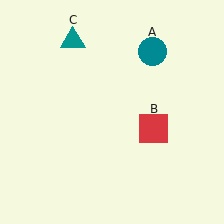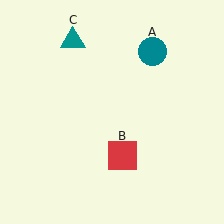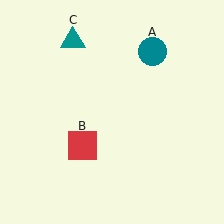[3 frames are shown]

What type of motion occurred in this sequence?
The red square (object B) rotated clockwise around the center of the scene.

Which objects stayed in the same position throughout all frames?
Teal circle (object A) and teal triangle (object C) remained stationary.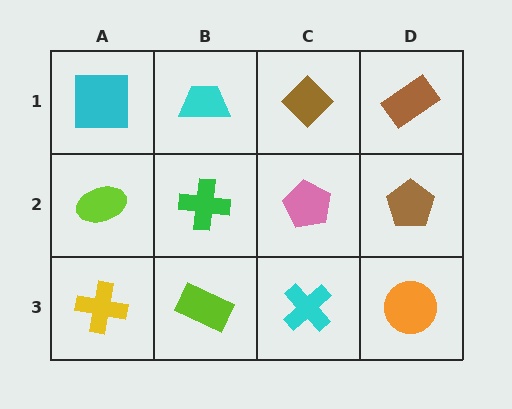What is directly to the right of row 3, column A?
A lime rectangle.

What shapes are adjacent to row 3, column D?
A brown pentagon (row 2, column D), a cyan cross (row 3, column C).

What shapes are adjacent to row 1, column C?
A pink pentagon (row 2, column C), a cyan trapezoid (row 1, column B), a brown rectangle (row 1, column D).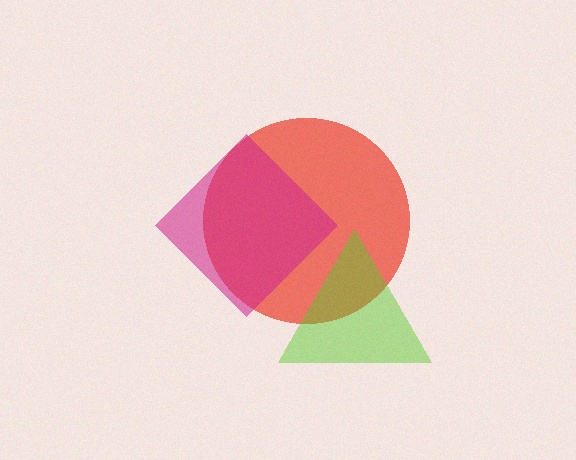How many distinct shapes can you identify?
There are 3 distinct shapes: a red circle, a magenta diamond, a lime triangle.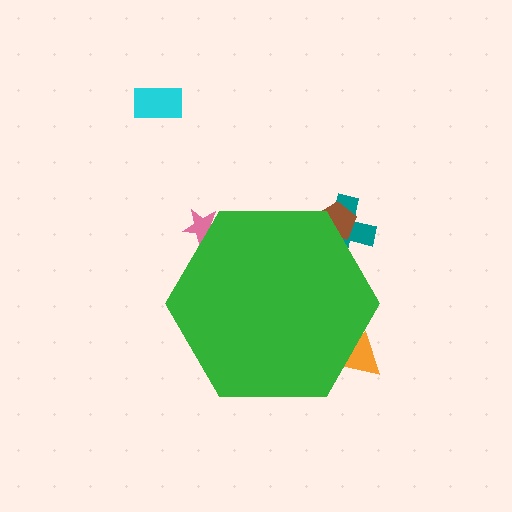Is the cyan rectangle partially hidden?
No, the cyan rectangle is fully visible.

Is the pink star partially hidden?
Yes, the pink star is partially hidden behind the green hexagon.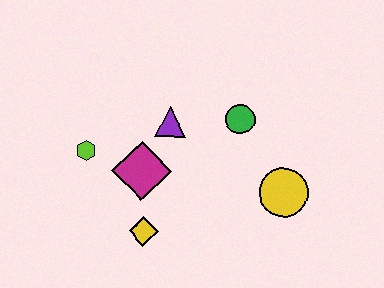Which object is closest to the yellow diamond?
The magenta diamond is closest to the yellow diamond.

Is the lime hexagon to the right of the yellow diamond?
No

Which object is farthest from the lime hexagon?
The yellow circle is farthest from the lime hexagon.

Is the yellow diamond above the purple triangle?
No